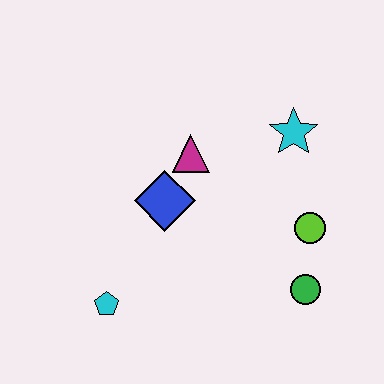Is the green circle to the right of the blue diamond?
Yes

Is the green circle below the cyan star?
Yes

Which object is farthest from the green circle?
The cyan pentagon is farthest from the green circle.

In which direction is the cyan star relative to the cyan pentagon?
The cyan star is to the right of the cyan pentagon.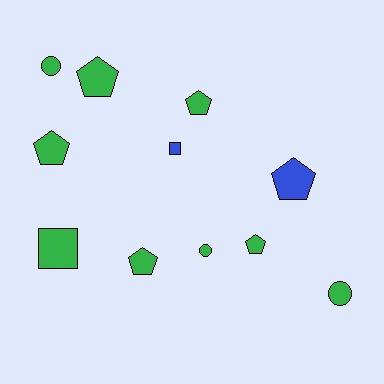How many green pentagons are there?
There are 5 green pentagons.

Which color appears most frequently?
Green, with 9 objects.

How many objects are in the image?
There are 11 objects.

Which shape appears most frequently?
Pentagon, with 6 objects.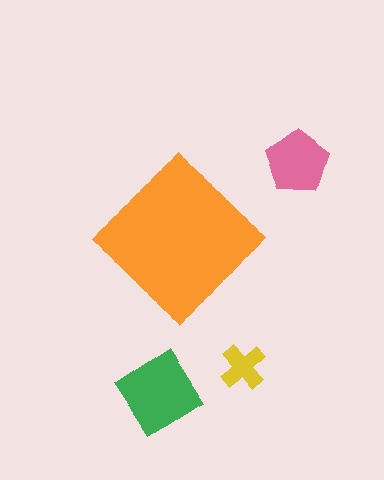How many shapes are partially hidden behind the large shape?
0 shapes are partially hidden.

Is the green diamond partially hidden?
No, the green diamond is fully visible.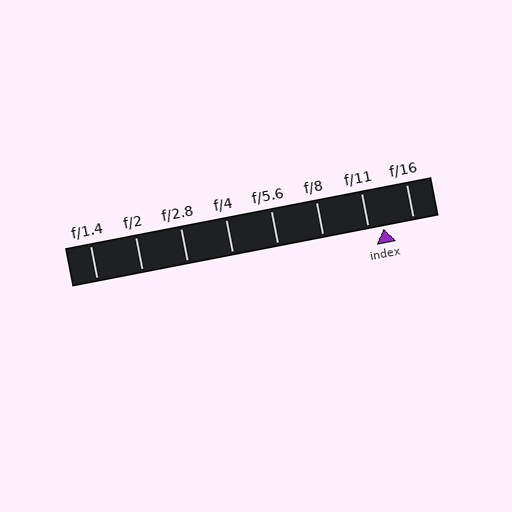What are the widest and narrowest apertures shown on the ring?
The widest aperture shown is f/1.4 and the narrowest is f/16.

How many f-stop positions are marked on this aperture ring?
There are 8 f-stop positions marked.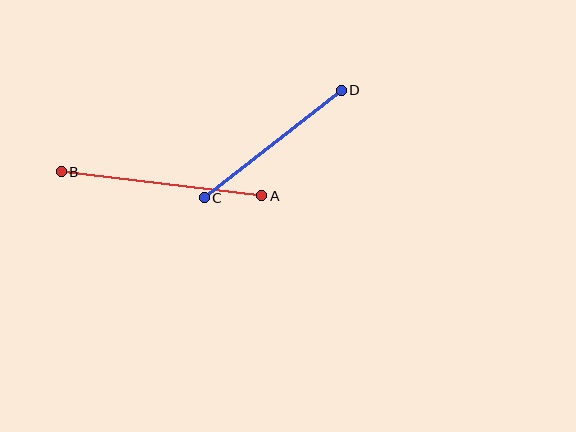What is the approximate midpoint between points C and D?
The midpoint is at approximately (273, 144) pixels.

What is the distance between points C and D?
The distance is approximately 174 pixels.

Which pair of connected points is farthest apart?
Points A and B are farthest apart.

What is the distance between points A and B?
The distance is approximately 202 pixels.